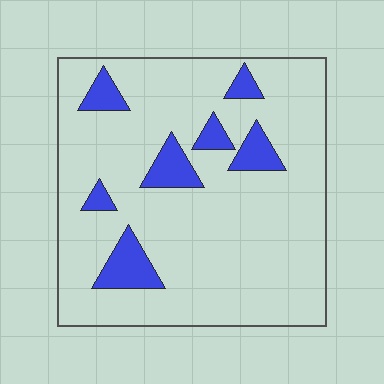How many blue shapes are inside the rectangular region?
7.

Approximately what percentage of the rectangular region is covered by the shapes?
Approximately 15%.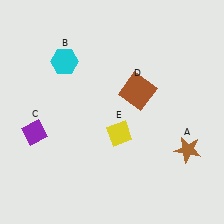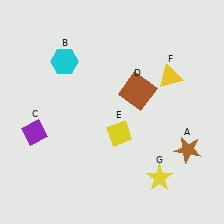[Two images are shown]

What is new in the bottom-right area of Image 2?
A yellow star (G) was added in the bottom-right area of Image 2.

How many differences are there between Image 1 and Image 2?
There are 2 differences between the two images.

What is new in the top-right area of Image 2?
A yellow triangle (F) was added in the top-right area of Image 2.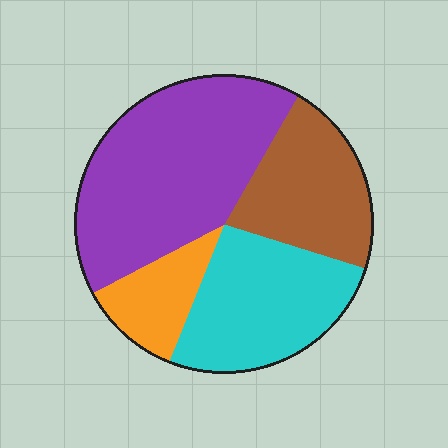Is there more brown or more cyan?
Cyan.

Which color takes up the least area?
Orange, at roughly 10%.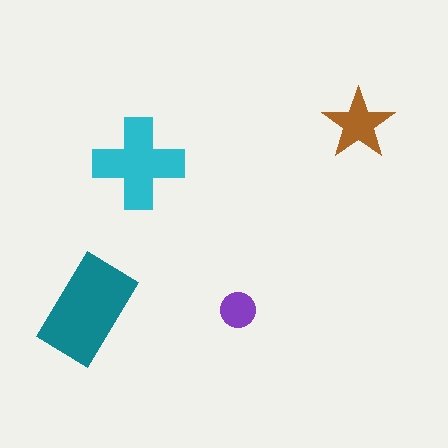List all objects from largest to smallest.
The teal rectangle, the cyan cross, the brown star, the purple circle.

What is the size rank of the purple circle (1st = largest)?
4th.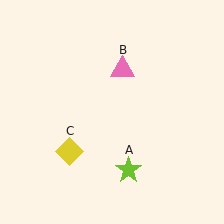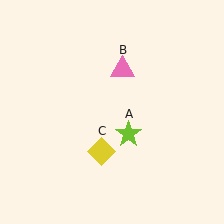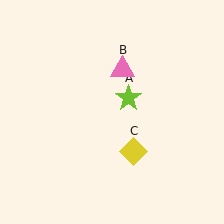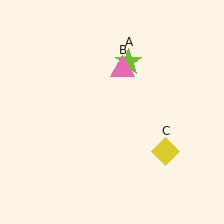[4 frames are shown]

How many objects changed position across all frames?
2 objects changed position: lime star (object A), yellow diamond (object C).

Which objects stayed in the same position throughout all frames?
Pink triangle (object B) remained stationary.